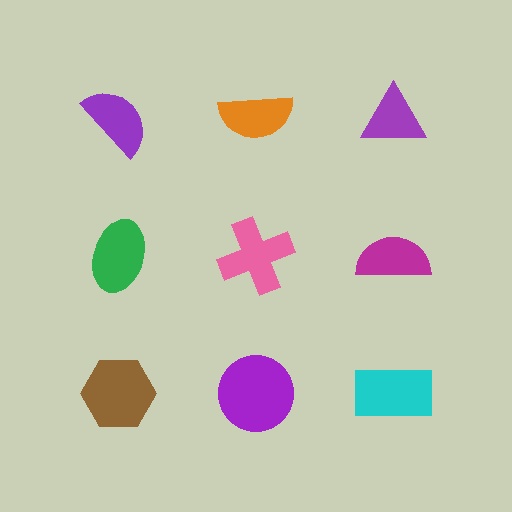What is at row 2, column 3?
A magenta semicircle.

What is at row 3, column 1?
A brown hexagon.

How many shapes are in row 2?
3 shapes.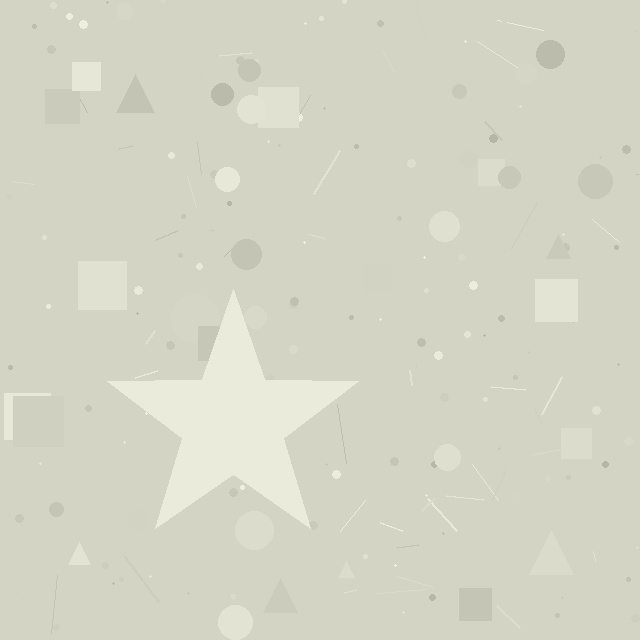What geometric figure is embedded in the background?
A star is embedded in the background.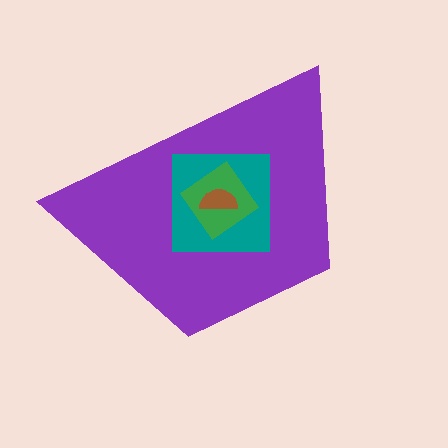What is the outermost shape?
The purple trapezoid.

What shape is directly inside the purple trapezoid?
The teal square.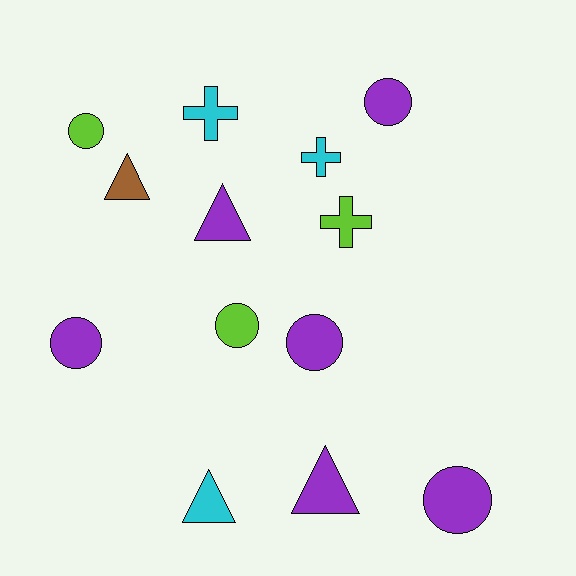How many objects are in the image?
There are 13 objects.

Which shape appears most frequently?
Circle, with 6 objects.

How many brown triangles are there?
There is 1 brown triangle.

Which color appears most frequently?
Purple, with 6 objects.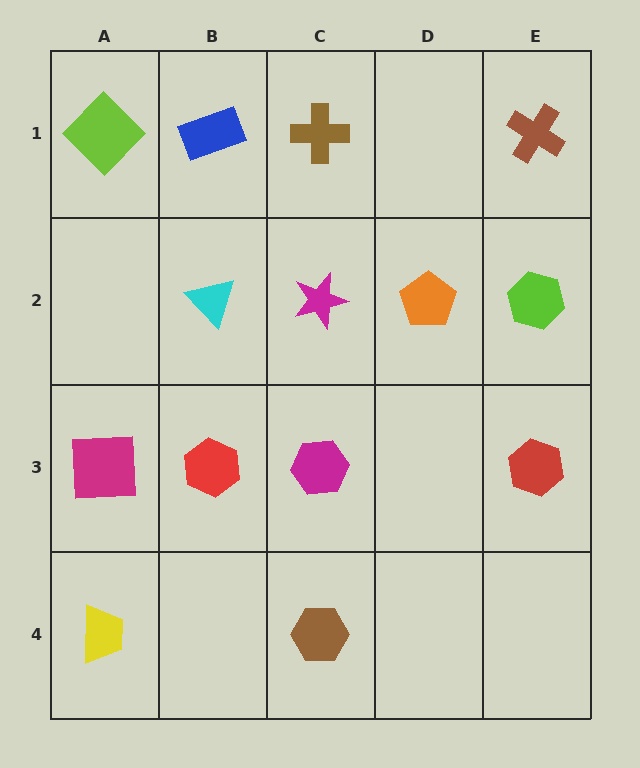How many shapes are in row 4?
2 shapes.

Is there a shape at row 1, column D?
No, that cell is empty.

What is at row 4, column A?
A yellow trapezoid.